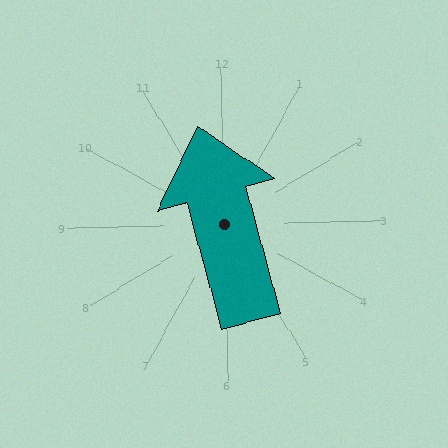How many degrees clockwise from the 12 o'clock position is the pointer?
Approximately 346 degrees.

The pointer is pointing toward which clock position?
Roughly 12 o'clock.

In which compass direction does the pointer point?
North.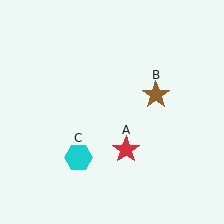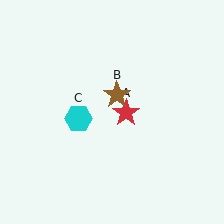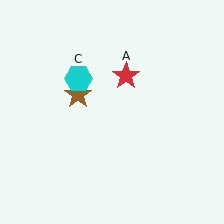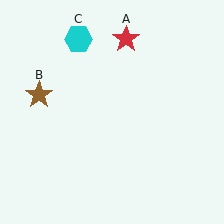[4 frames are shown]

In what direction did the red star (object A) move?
The red star (object A) moved up.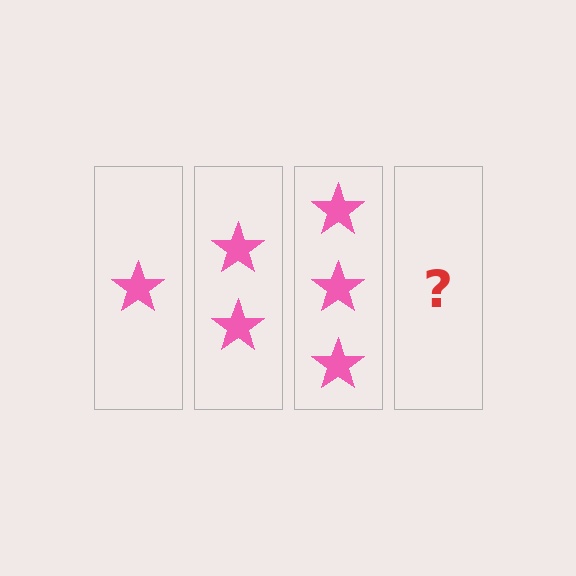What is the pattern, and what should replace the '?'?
The pattern is that each step adds one more star. The '?' should be 4 stars.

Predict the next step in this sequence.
The next step is 4 stars.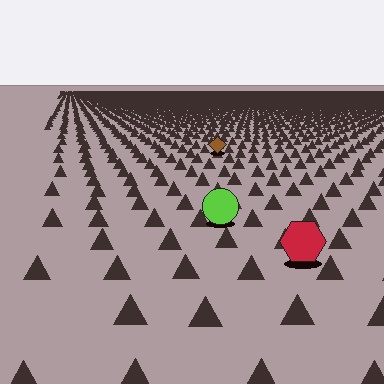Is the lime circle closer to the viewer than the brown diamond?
Yes. The lime circle is closer — you can tell from the texture gradient: the ground texture is coarser near it.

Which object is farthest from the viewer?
The brown diamond is farthest from the viewer. It appears smaller and the ground texture around it is denser.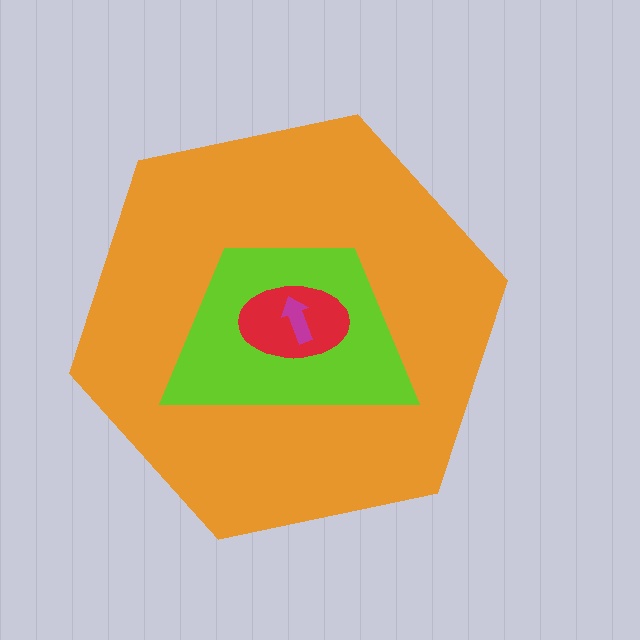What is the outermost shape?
The orange hexagon.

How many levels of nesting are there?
4.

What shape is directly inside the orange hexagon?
The lime trapezoid.